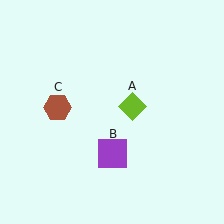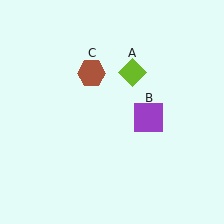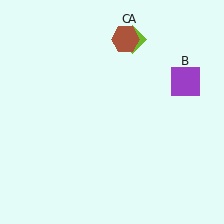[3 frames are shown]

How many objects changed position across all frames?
3 objects changed position: lime diamond (object A), purple square (object B), brown hexagon (object C).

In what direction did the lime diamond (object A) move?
The lime diamond (object A) moved up.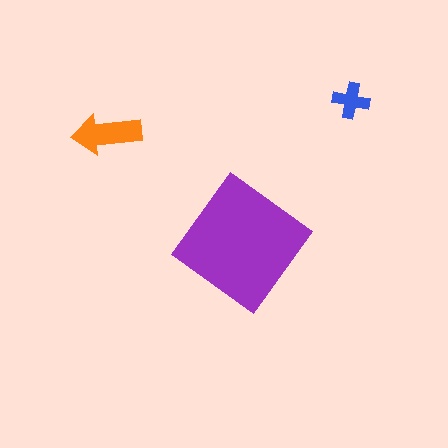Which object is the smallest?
The blue cross.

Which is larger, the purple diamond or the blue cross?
The purple diamond.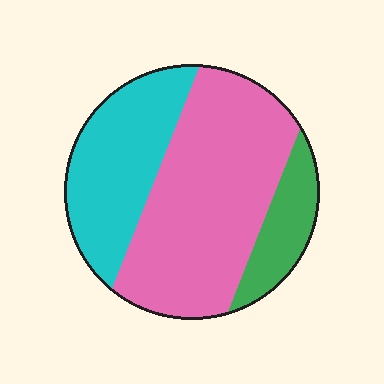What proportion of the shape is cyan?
Cyan takes up between a quarter and a half of the shape.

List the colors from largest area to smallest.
From largest to smallest: pink, cyan, green.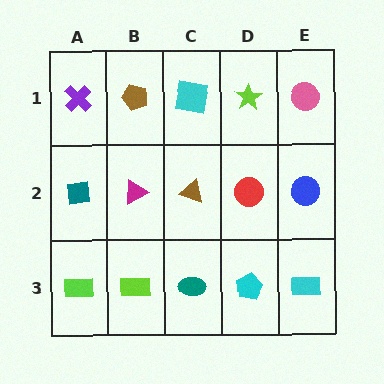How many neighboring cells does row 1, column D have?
3.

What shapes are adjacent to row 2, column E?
A pink circle (row 1, column E), a cyan rectangle (row 3, column E), a red circle (row 2, column D).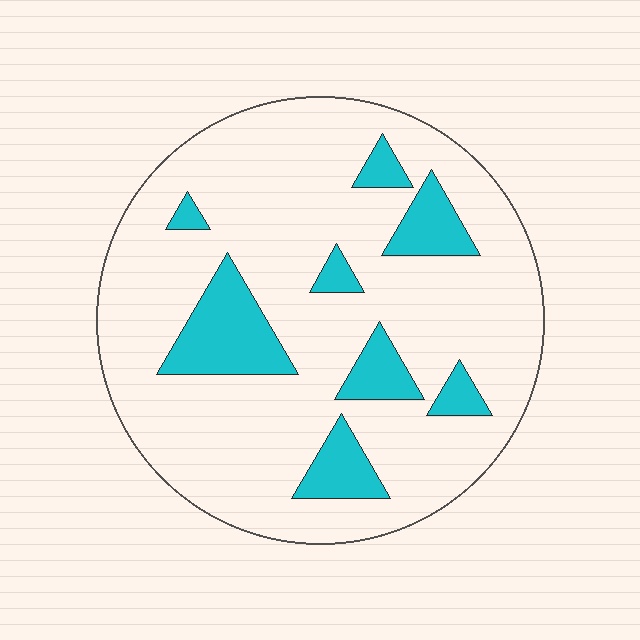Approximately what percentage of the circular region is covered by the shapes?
Approximately 15%.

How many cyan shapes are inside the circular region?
8.